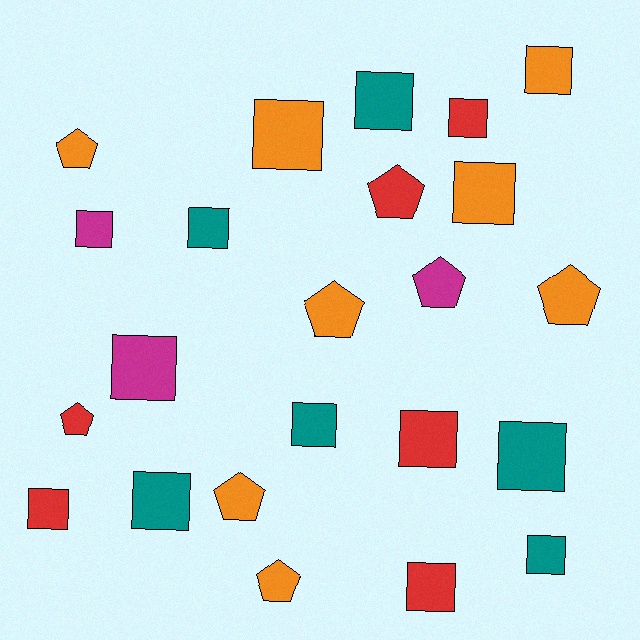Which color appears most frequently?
Orange, with 8 objects.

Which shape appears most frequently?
Square, with 15 objects.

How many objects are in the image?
There are 23 objects.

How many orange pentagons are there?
There are 5 orange pentagons.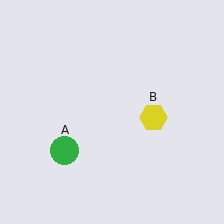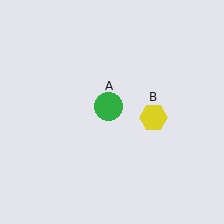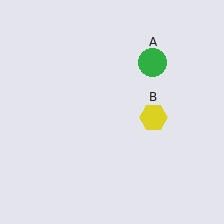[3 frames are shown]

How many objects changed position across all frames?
1 object changed position: green circle (object A).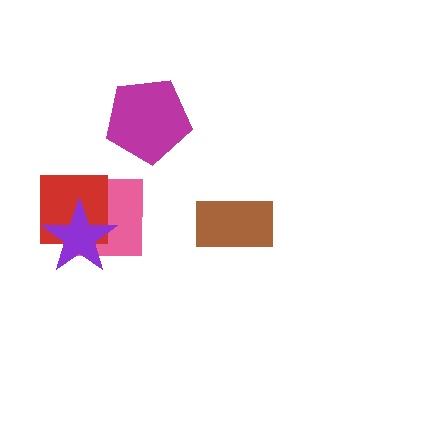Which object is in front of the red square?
The purple star is in front of the red square.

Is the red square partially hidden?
Yes, it is partially covered by another shape.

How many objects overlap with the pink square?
2 objects overlap with the pink square.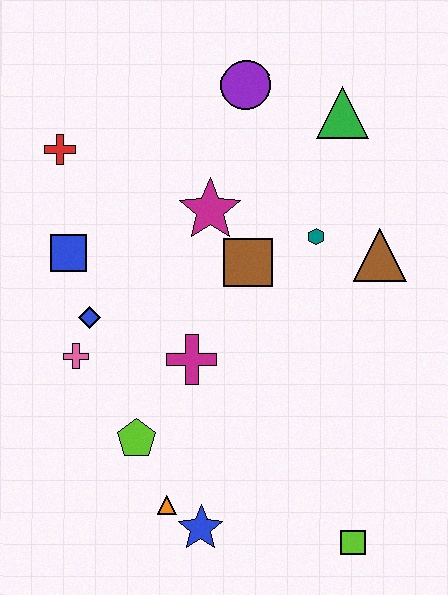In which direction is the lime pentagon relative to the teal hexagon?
The lime pentagon is below the teal hexagon.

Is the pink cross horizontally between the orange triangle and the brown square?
No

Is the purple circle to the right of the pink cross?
Yes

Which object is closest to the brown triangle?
The teal hexagon is closest to the brown triangle.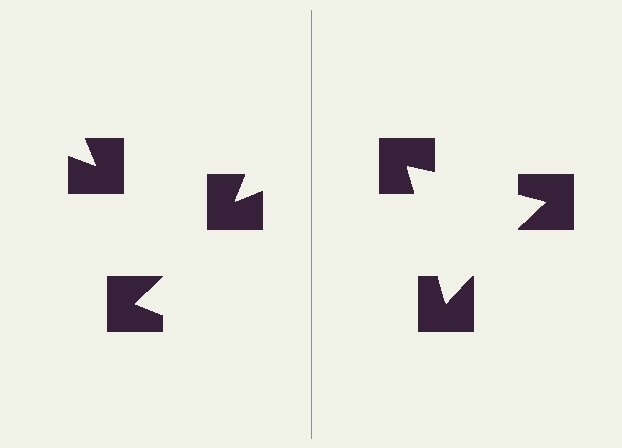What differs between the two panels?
The notched squares are positioned identically on both sides; only the wedge orientations differ. On the right they align to a triangle; on the left they are misaligned.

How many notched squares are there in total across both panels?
6 — 3 on each side.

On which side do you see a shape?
An illusory triangle appears on the right side. On the left side the wedge cuts are rotated, so no coherent shape forms.